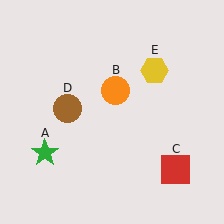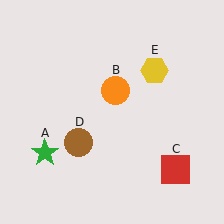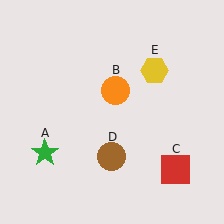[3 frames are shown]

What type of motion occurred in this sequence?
The brown circle (object D) rotated counterclockwise around the center of the scene.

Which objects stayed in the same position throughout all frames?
Green star (object A) and orange circle (object B) and red square (object C) and yellow hexagon (object E) remained stationary.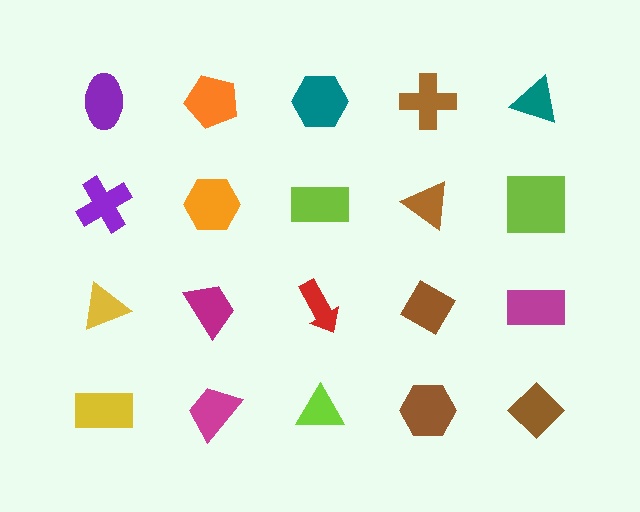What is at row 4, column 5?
A brown diamond.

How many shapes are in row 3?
5 shapes.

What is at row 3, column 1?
A yellow triangle.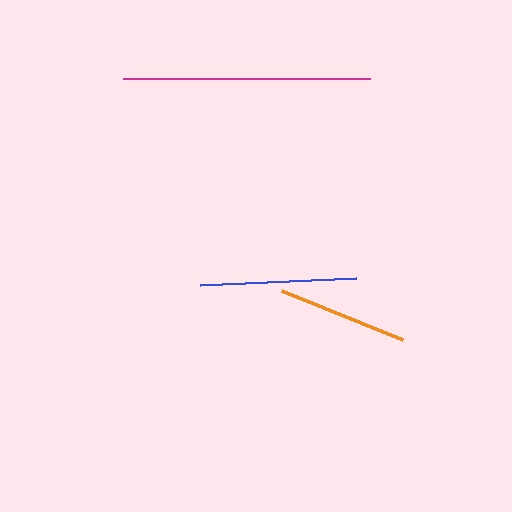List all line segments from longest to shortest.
From longest to shortest: magenta, blue, orange.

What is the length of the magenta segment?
The magenta segment is approximately 247 pixels long.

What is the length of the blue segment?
The blue segment is approximately 156 pixels long.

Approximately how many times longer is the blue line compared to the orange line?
The blue line is approximately 1.2 times the length of the orange line.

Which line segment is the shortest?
The orange line is the shortest at approximately 131 pixels.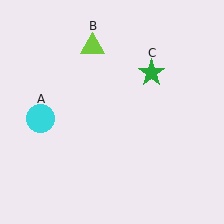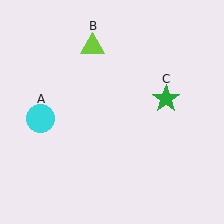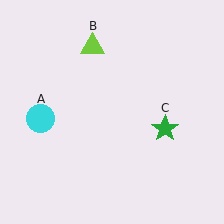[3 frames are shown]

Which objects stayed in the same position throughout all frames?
Cyan circle (object A) and lime triangle (object B) remained stationary.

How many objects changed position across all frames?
1 object changed position: green star (object C).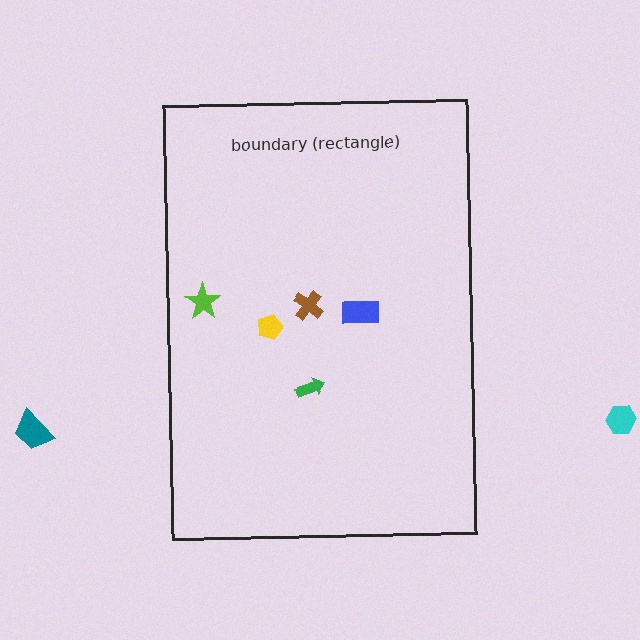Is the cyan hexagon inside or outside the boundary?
Outside.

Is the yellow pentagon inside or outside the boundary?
Inside.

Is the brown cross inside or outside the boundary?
Inside.